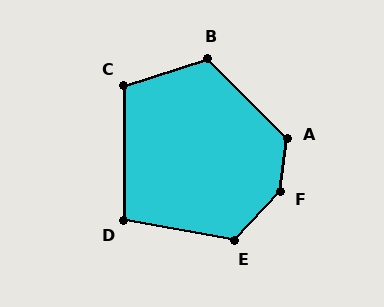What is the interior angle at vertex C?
Approximately 108 degrees (obtuse).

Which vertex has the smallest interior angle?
D, at approximately 100 degrees.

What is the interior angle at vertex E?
Approximately 124 degrees (obtuse).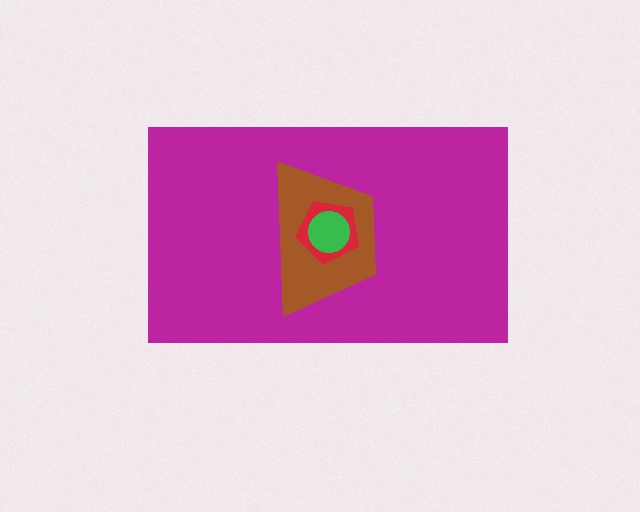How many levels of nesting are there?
4.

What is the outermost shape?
The magenta rectangle.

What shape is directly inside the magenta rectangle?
The brown trapezoid.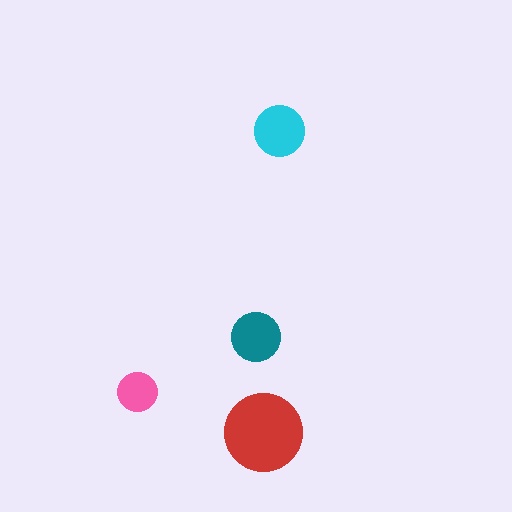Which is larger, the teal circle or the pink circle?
The teal one.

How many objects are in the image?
There are 4 objects in the image.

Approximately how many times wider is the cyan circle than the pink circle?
About 1.5 times wider.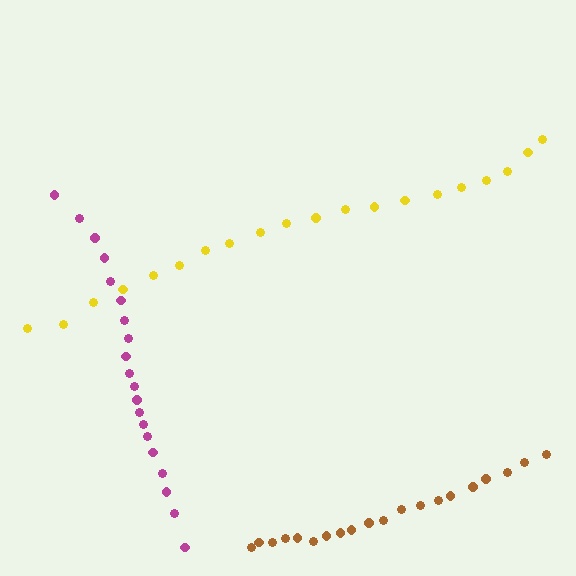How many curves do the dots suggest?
There are 3 distinct paths.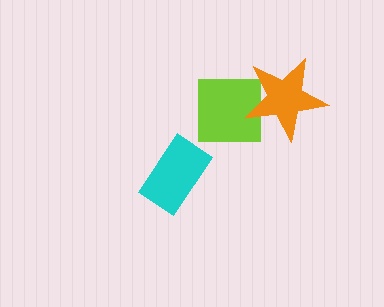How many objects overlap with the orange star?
1 object overlaps with the orange star.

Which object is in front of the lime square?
The orange star is in front of the lime square.